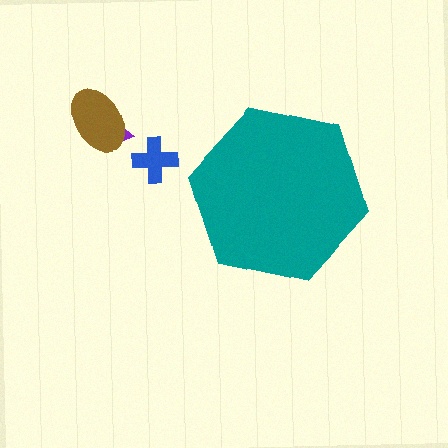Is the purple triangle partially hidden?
No, the purple triangle is fully visible.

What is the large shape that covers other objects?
A teal hexagon.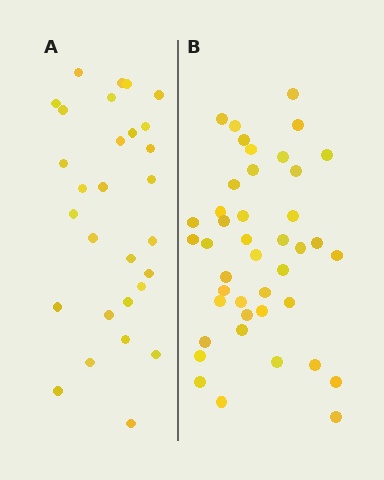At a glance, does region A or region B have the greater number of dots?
Region B (the right region) has more dots.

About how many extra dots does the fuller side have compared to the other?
Region B has approximately 15 more dots than region A.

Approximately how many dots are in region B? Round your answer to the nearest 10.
About 40 dots. (The exact count is 42, which rounds to 40.)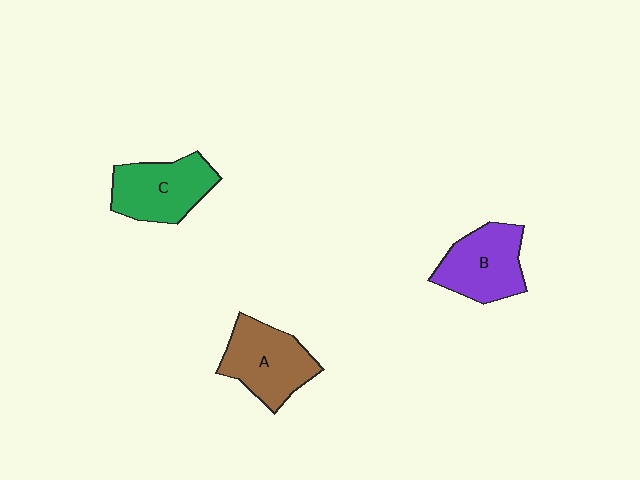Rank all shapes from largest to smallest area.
From largest to smallest: A (brown), C (green), B (purple).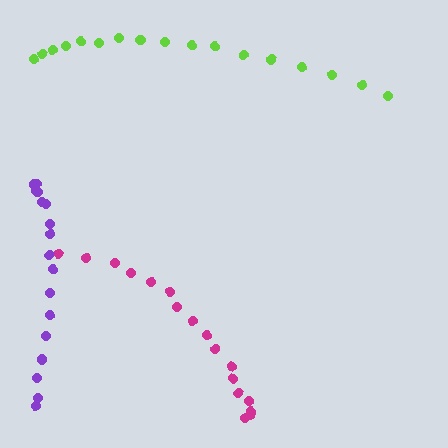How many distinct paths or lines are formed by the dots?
There are 3 distinct paths.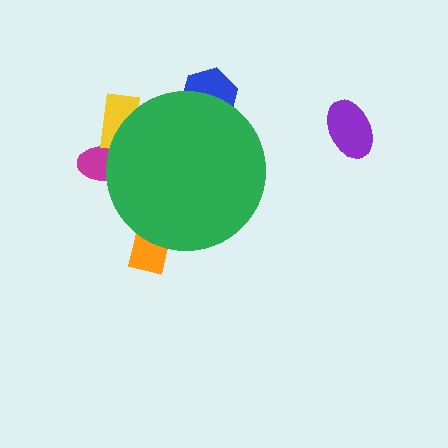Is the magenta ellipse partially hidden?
Yes, the magenta ellipse is partially hidden behind the green circle.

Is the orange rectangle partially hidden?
Yes, the orange rectangle is partially hidden behind the green circle.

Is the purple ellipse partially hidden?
No, the purple ellipse is fully visible.